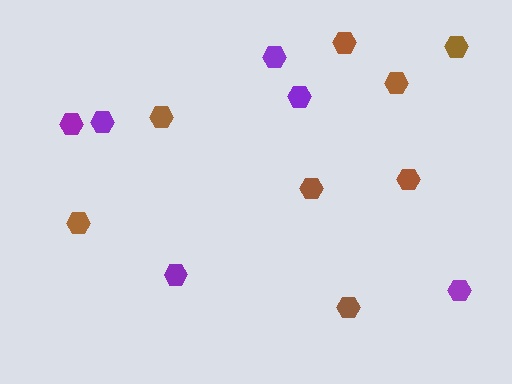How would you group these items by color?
There are 2 groups: one group of brown hexagons (8) and one group of purple hexagons (6).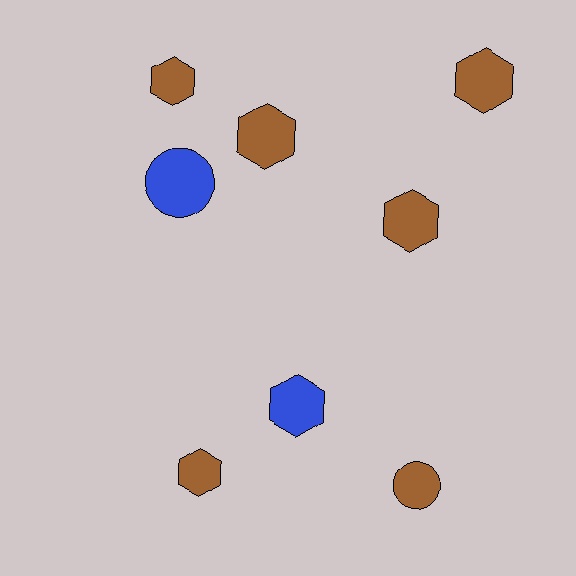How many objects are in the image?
There are 8 objects.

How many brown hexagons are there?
There are 5 brown hexagons.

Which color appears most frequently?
Brown, with 6 objects.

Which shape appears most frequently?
Hexagon, with 6 objects.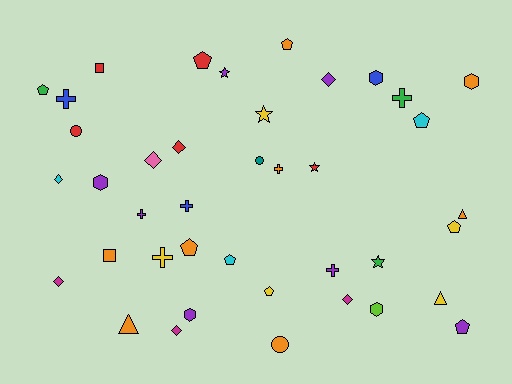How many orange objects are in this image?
There are 8 orange objects.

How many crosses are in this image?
There are 7 crosses.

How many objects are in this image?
There are 40 objects.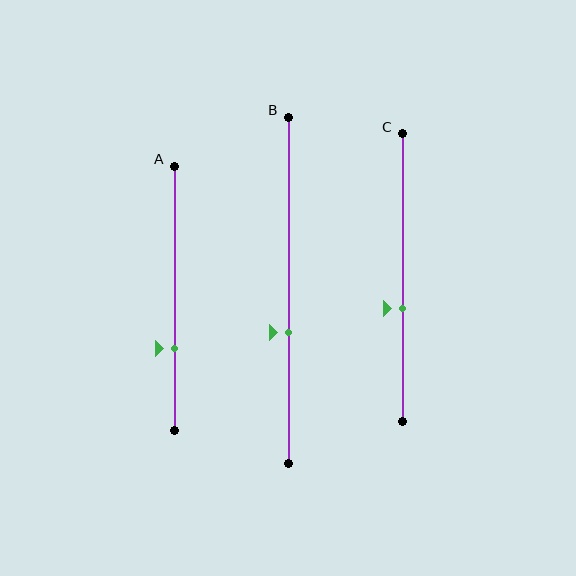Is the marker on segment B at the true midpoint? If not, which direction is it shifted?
No, the marker on segment B is shifted downward by about 12% of the segment length.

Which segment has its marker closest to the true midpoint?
Segment C has its marker closest to the true midpoint.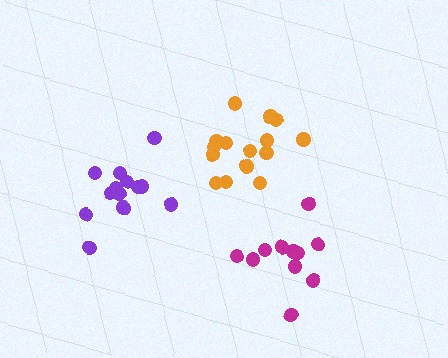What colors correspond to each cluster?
The clusters are colored: orange, purple, magenta.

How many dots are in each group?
Group 1: 15 dots, Group 2: 13 dots, Group 3: 11 dots (39 total).